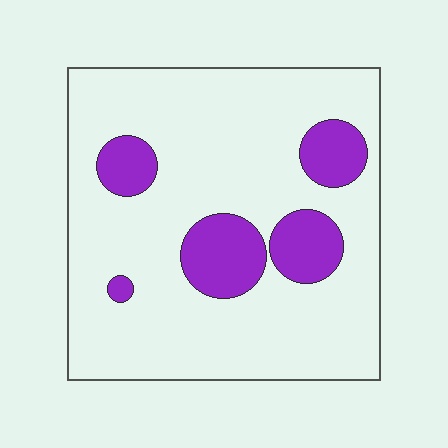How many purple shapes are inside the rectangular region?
5.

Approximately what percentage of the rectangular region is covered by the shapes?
Approximately 20%.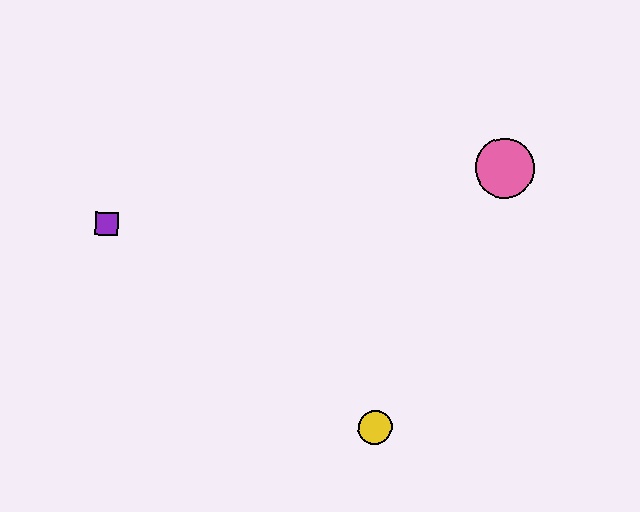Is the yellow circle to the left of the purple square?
No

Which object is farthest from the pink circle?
The purple square is farthest from the pink circle.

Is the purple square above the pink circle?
No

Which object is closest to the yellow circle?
The pink circle is closest to the yellow circle.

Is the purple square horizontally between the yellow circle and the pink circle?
No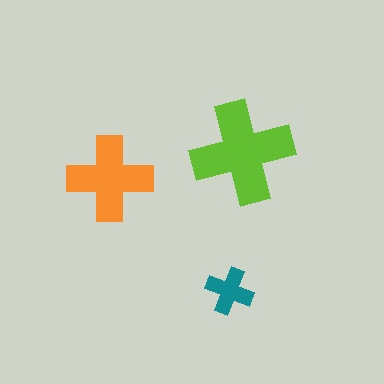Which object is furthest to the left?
The orange cross is leftmost.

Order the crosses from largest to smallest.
the lime one, the orange one, the teal one.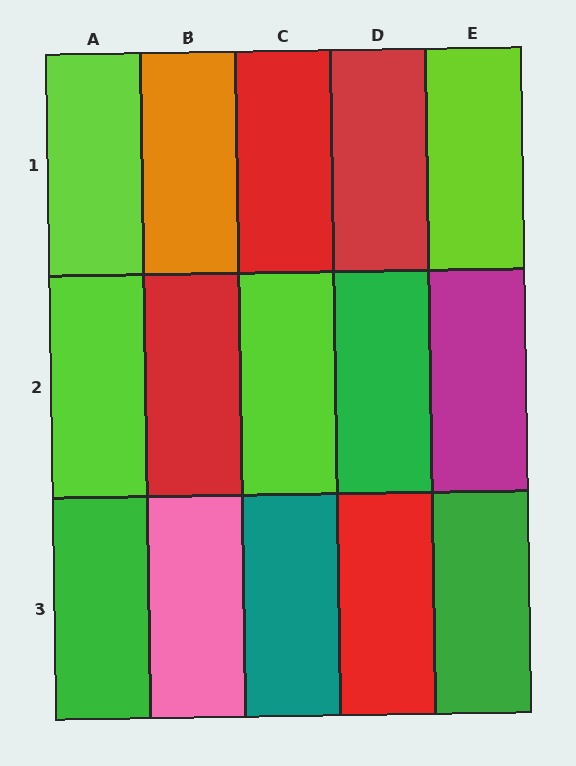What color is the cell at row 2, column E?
Magenta.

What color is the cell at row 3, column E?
Green.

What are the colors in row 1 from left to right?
Lime, orange, red, red, lime.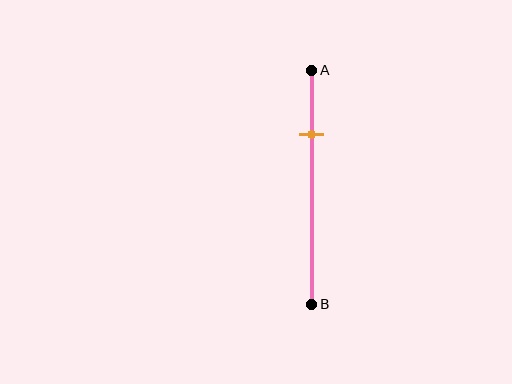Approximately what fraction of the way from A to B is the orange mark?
The orange mark is approximately 25% of the way from A to B.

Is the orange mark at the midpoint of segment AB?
No, the mark is at about 25% from A, not at the 50% midpoint.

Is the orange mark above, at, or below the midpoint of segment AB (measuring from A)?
The orange mark is above the midpoint of segment AB.